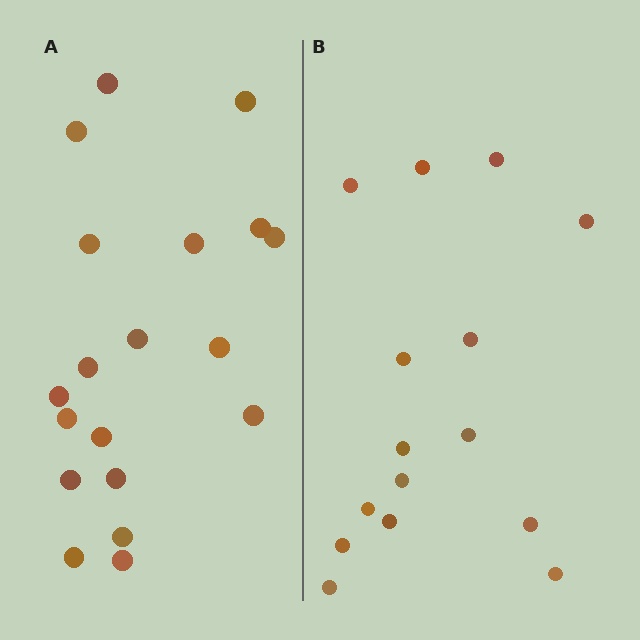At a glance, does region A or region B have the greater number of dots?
Region A (the left region) has more dots.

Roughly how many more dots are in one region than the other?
Region A has about 4 more dots than region B.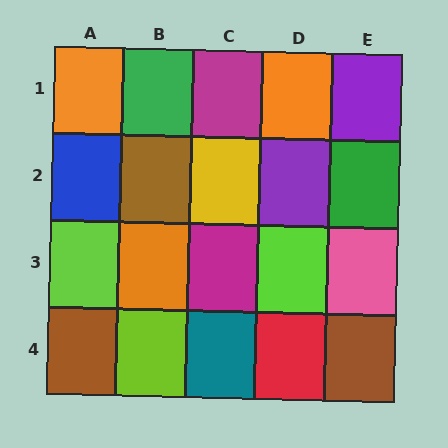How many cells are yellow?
1 cell is yellow.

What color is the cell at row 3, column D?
Lime.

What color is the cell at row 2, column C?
Yellow.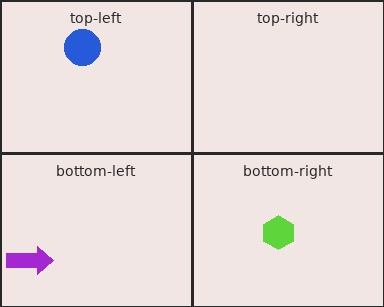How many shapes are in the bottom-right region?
1.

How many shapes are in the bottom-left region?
1.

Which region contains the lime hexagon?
The bottom-right region.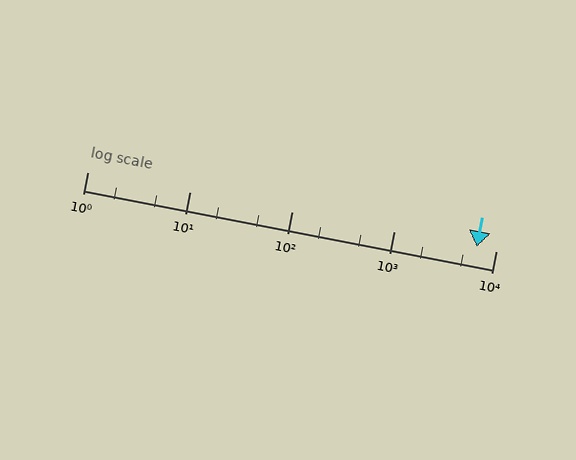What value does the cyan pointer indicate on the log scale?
The pointer indicates approximately 6500.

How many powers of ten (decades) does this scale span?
The scale spans 4 decades, from 1 to 10000.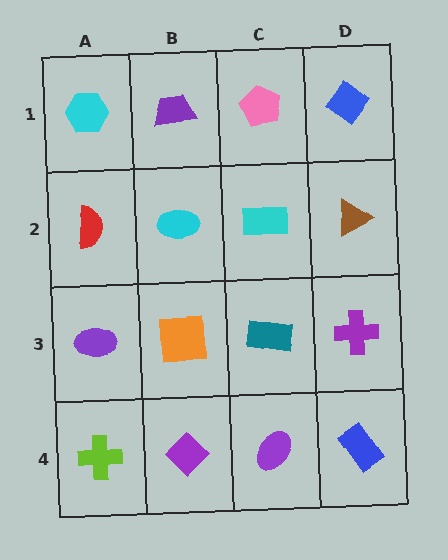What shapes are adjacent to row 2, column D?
A blue diamond (row 1, column D), a purple cross (row 3, column D), a cyan rectangle (row 2, column C).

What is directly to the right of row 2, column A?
A cyan ellipse.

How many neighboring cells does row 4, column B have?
3.